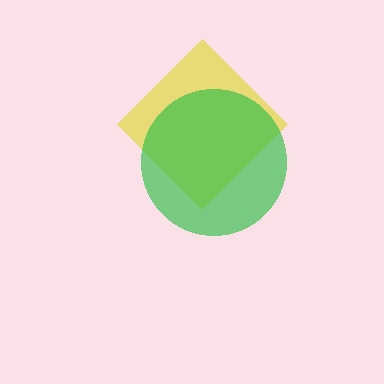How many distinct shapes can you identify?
There are 2 distinct shapes: a yellow diamond, a green circle.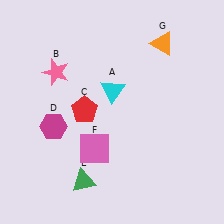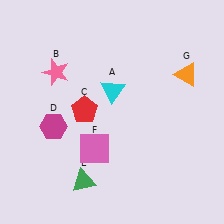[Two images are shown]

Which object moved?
The orange triangle (G) moved down.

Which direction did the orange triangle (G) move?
The orange triangle (G) moved down.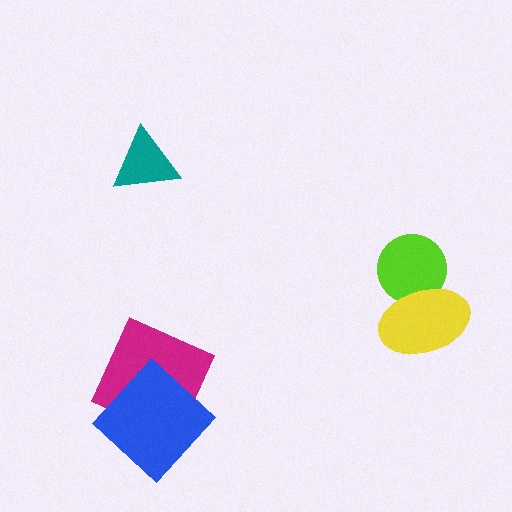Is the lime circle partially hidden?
Yes, it is partially covered by another shape.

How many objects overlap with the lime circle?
1 object overlaps with the lime circle.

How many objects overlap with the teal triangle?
0 objects overlap with the teal triangle.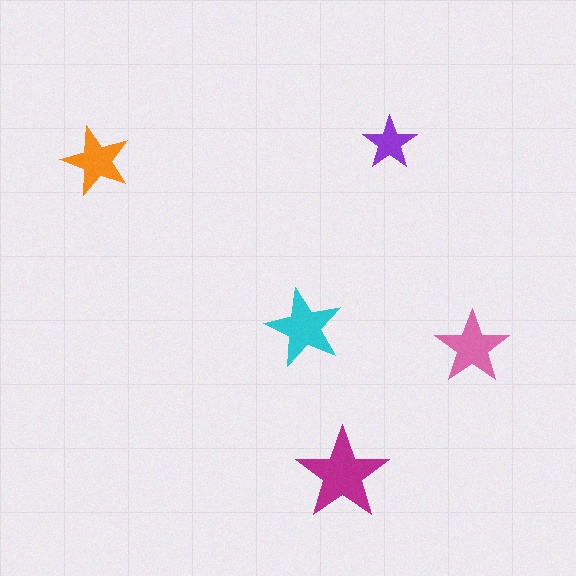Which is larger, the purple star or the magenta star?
The magenta one.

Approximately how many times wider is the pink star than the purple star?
About 1.5 times wider.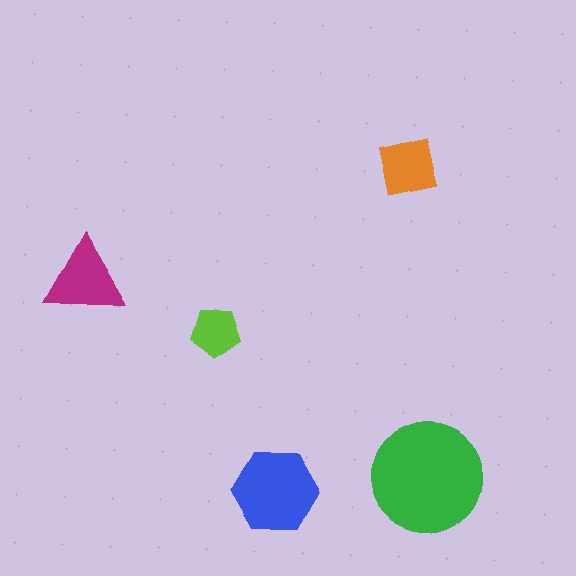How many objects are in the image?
There are 5 objects in the image.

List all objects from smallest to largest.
The lime pentagon, the orange square, the magenta triangle, the blue hexagon, the green circle.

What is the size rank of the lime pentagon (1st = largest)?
5th.